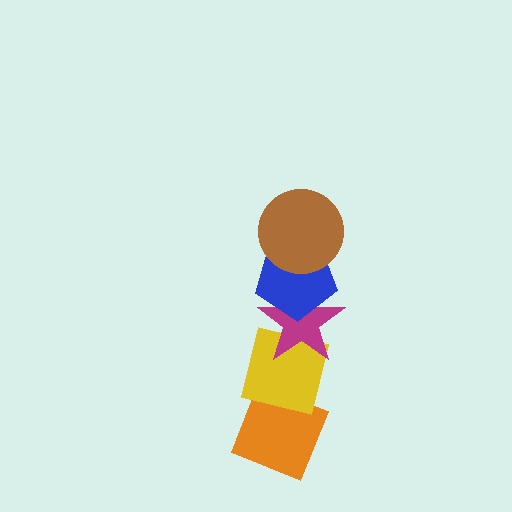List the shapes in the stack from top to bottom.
From top to bottom: the brown circle, the blue pentagon, the magenta star, the yellow square, the orange diamond.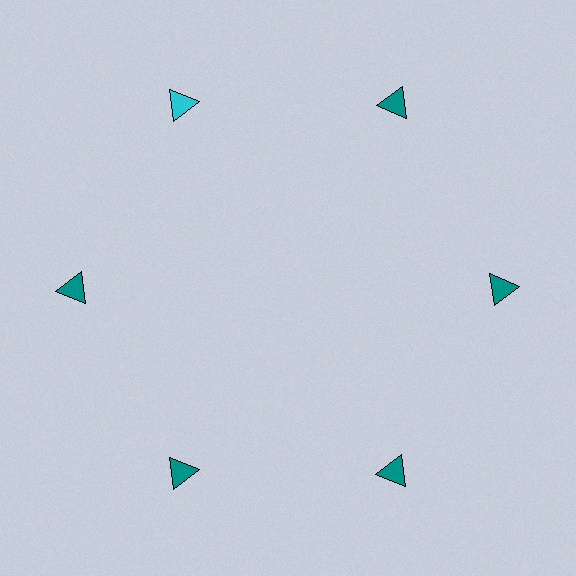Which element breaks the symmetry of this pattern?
The cyan triangle at roughly the 11 o'clock position breaks the symmetry. All other shapes are teal triangles.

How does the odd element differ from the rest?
It has a different color: cyan instead of teal.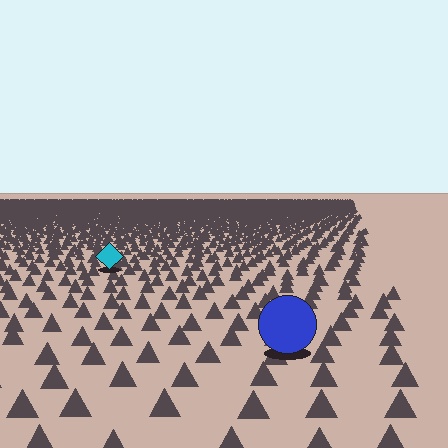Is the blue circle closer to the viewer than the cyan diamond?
Yes. The blue circle is closer — you can tell from the texture gradient: the ground texture is coarser near it.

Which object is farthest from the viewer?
The cyan diamond is farthest from the viewer. It appears smaller and the ground texture around it is denser.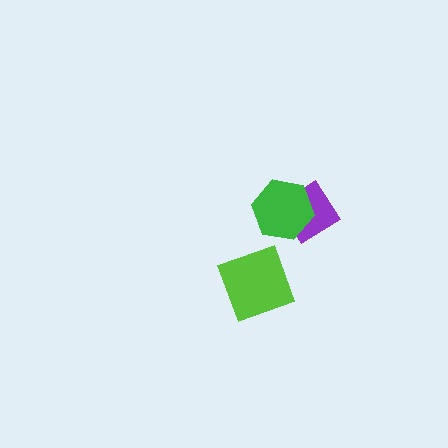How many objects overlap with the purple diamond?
1 object overlaps with the purple diamond.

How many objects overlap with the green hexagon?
1 object overlaps with the green hexagon.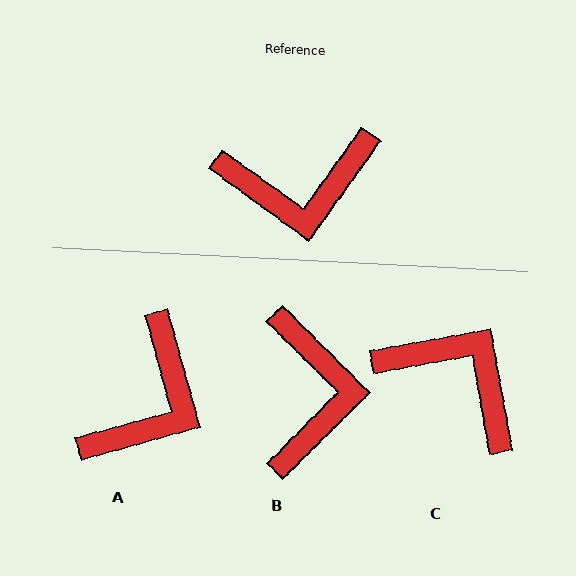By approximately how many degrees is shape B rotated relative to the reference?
Approximately 81 degrees counter-clockwise.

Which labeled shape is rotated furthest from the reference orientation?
C, about 136 degrees away.